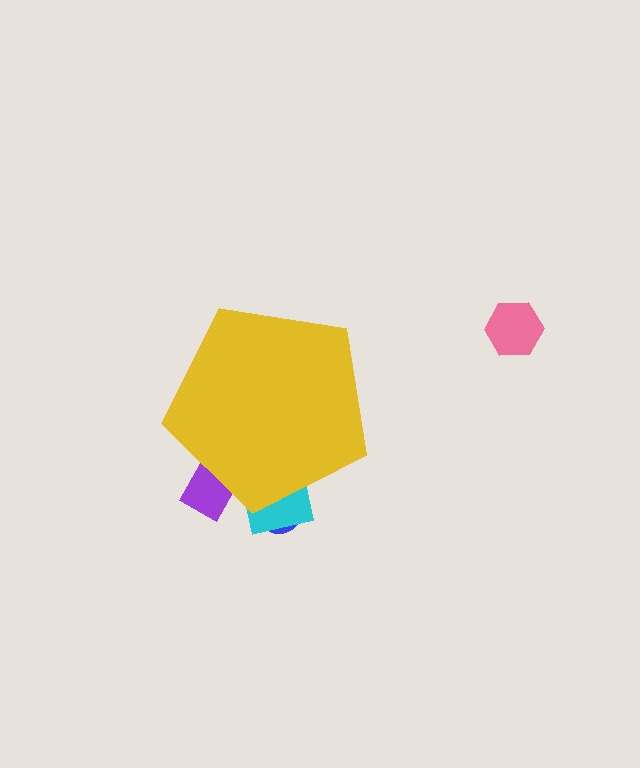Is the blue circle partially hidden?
Yes, the blue circle is partially hidden behind the yellow pentagon.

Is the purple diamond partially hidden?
Yes, the purple diamond is partially hidden behind the yellow pentagon.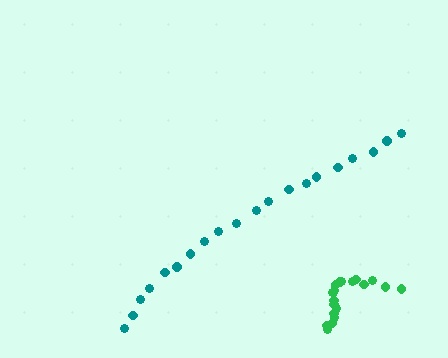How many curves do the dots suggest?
There are 2 distinct paths.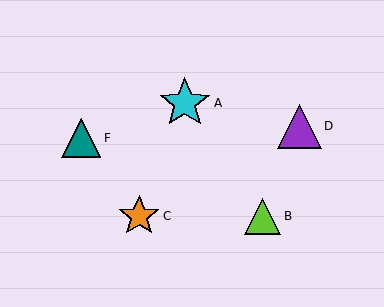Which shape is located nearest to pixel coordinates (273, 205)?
The lime triangle (labeled B) at (263, 216) is nearest to that location.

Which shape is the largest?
The cyan star (labeled A) is the largest.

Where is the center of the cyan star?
The center of the cyan star is at (185, 103).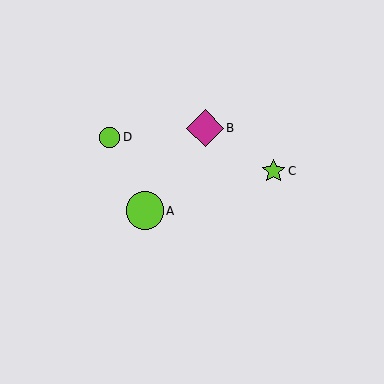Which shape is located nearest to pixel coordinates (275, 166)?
The lime star (labeled C) at (273, 171) is nearest to that location.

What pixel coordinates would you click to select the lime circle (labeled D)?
Click at (109, 137) to select the lime circle D.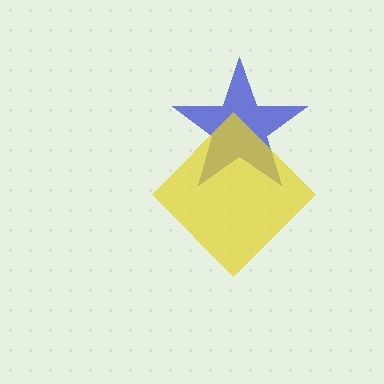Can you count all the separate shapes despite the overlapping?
Yes, there are 2 separate shapes.